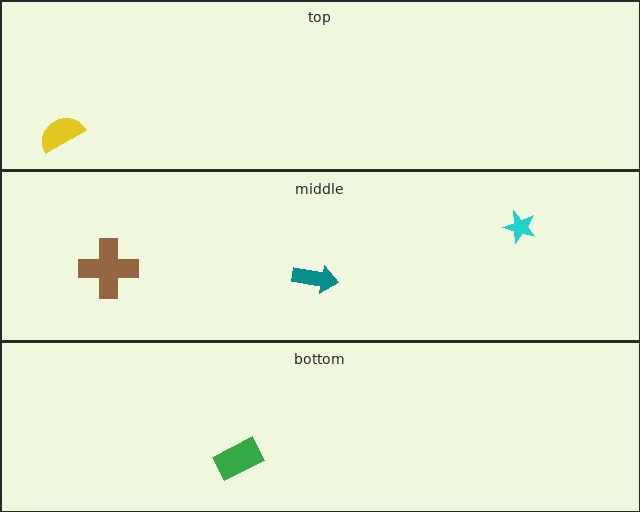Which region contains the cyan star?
The middle region.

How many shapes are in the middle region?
3.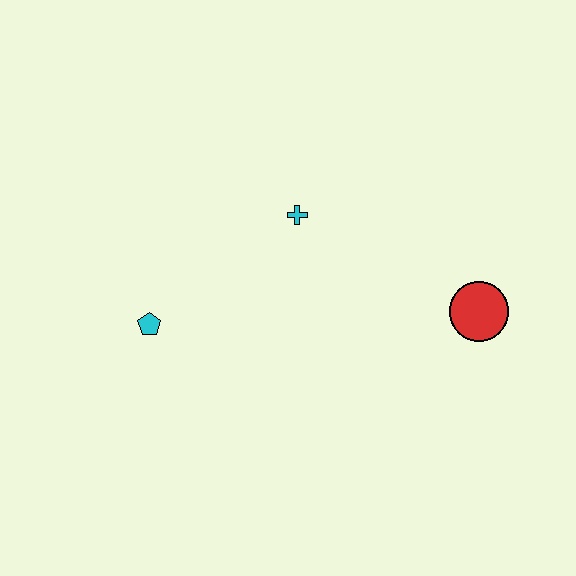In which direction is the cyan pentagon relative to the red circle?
The cyan pentagon is to the left of the red circle.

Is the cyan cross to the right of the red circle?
No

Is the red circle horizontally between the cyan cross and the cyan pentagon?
No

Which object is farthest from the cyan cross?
The red circle is farthest from the cyan cross.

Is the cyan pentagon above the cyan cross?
No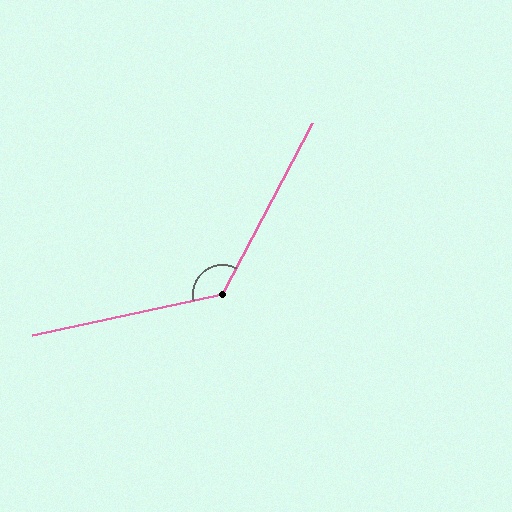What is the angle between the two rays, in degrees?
Approximately 130 degrees.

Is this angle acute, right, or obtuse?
It is obtuse.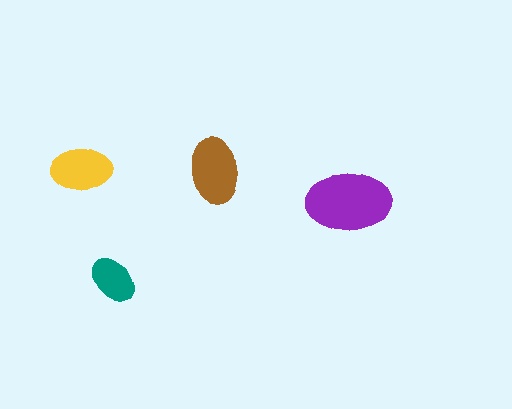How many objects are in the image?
There are 4 objects in the image.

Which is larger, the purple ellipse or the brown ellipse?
The purple one.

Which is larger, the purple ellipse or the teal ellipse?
The purple one.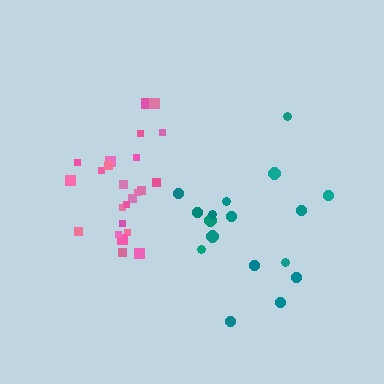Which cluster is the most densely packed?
Pink.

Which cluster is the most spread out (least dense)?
Teal.